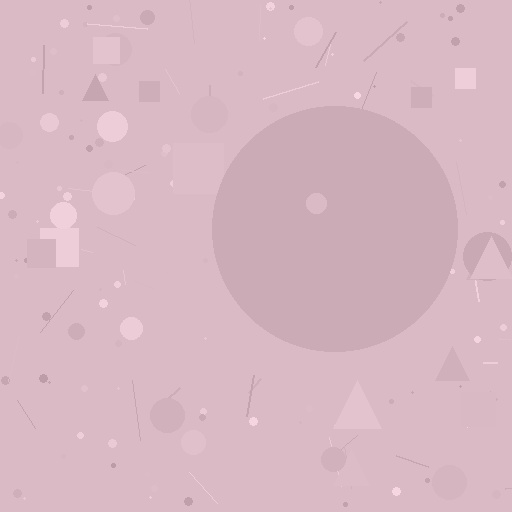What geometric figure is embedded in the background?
A circle is embedded in the background.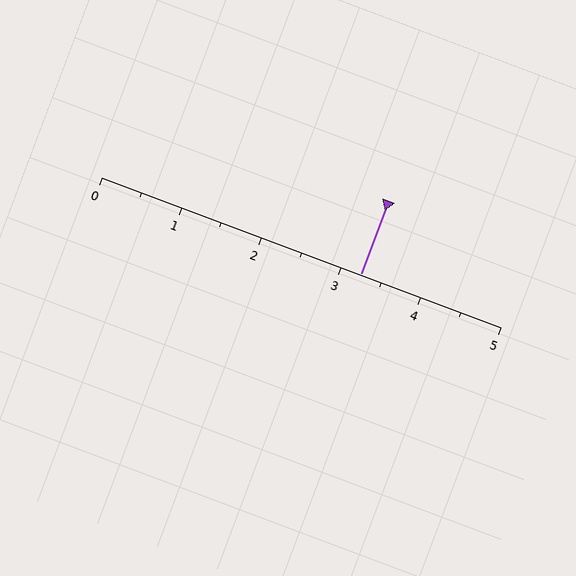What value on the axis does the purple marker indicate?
The marker indicates approximately 3.2.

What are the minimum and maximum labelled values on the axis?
The axis runs from 0 to 5.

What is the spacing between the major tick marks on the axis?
The major ticks are spaced 1 apart.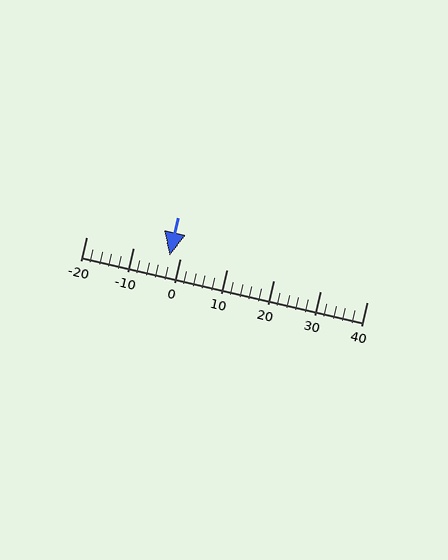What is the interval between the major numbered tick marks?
The major tick marks are spaced 10 units apart.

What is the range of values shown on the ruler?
The ruler shows values from -20 to 40.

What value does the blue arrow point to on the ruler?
The blue arrow points to approximately -2.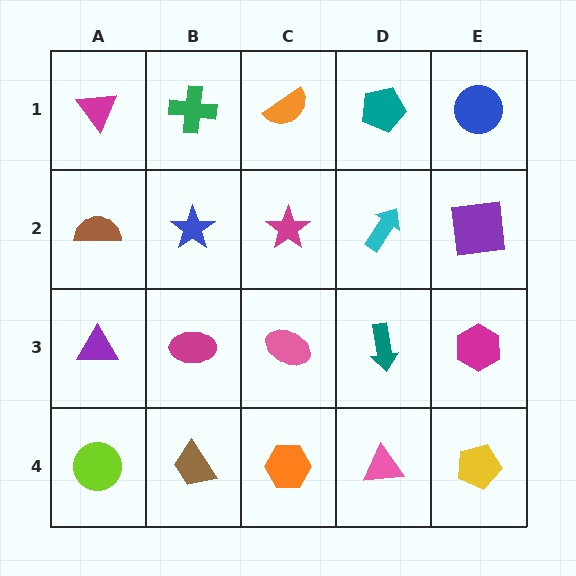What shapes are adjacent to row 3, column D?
A cyan arrow (row 2, column D), a pink triangle (row 4, column D), a pink ellipse (row 3, column C), a magenta hexagon (row 3, column E).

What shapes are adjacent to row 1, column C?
A magenta star (row 2, column C), a green cross (row 1, column B), a teal pentagon (row 1, column D).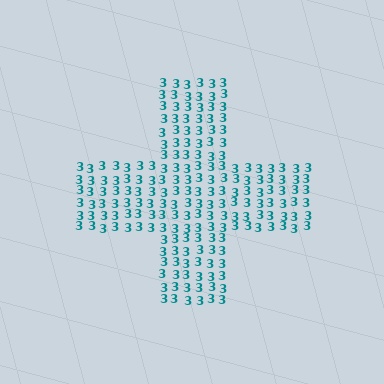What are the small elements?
The small elements are digit 3's.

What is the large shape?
The large shape is a cross.